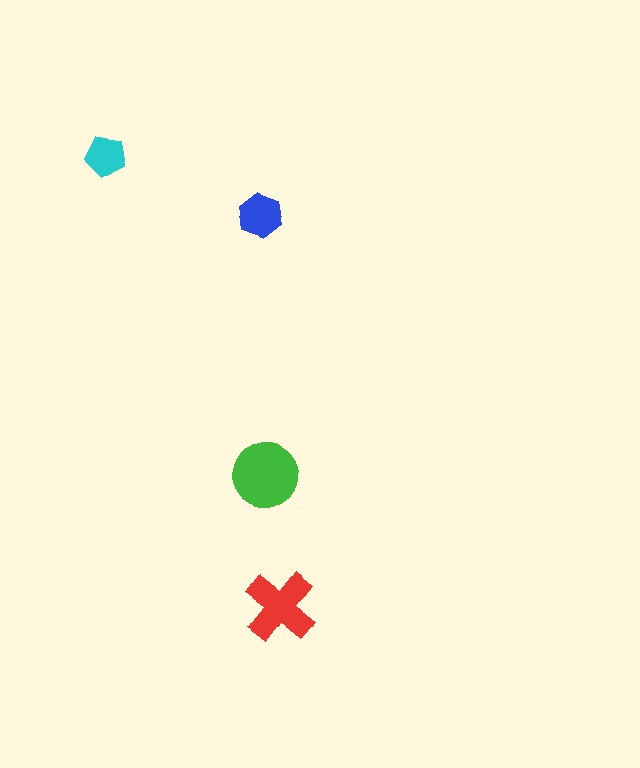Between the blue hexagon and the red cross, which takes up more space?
The red cross.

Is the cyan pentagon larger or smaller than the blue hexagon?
Smaller.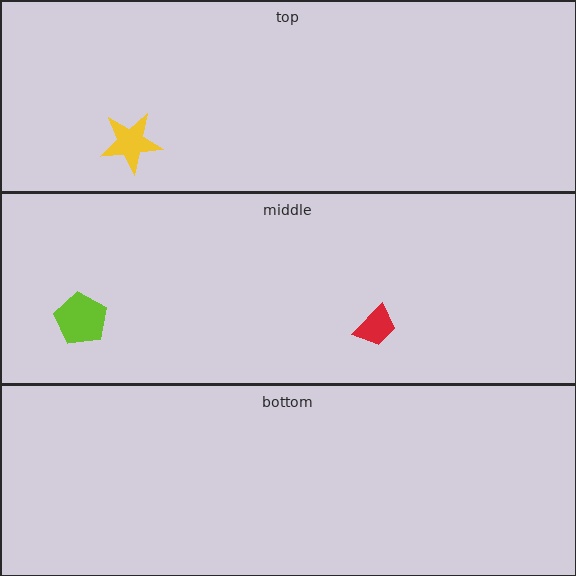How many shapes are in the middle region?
2.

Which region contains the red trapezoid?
The middle region.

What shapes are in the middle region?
The lime pentagon, the red trapezoid.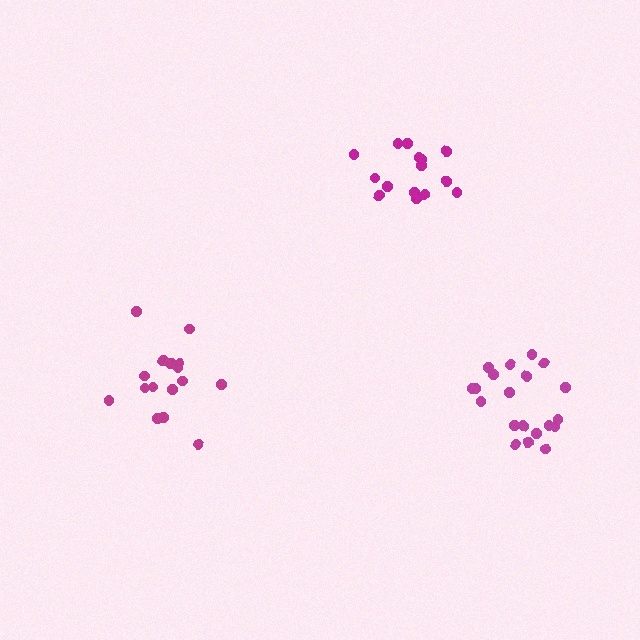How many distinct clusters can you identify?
There are 3 distinct clusters.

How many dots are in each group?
Group 1: 20 dots, Group 2: 16 dots, Group 3: 15 dots (51 total).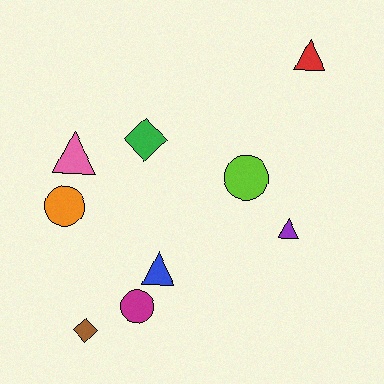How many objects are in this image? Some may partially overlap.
There are 9 objects.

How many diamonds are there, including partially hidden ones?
There are 2 diamonds.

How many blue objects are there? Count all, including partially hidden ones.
There is 1 blue object.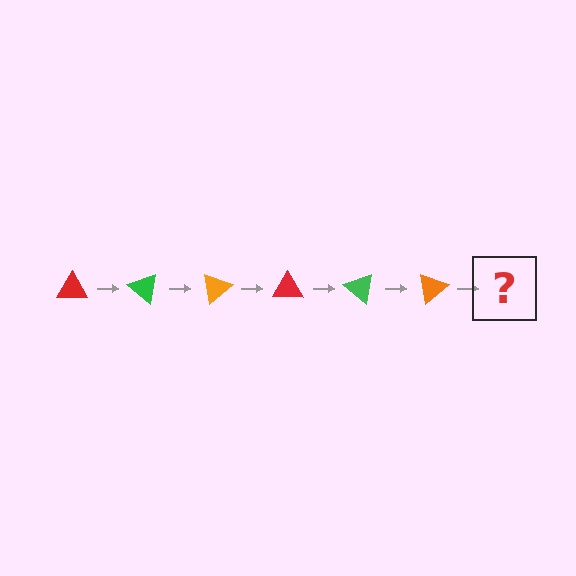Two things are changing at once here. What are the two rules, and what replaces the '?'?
The two rules are that it rotates 40 degrees each step and the color cycles through red, green, and orange. The '?' should be a red triangle, rotated 240 degrees from the start.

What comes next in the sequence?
The next element should be a red triangle, rotated 240 degrees from the start.